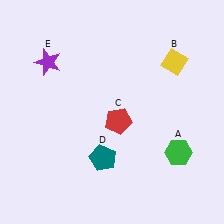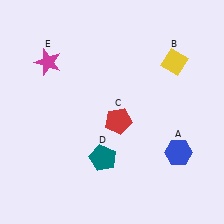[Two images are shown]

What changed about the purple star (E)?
In Image 1, E is purple. In Image 2, it changed to magenta.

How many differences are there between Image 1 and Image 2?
There are 2 differences between the two images.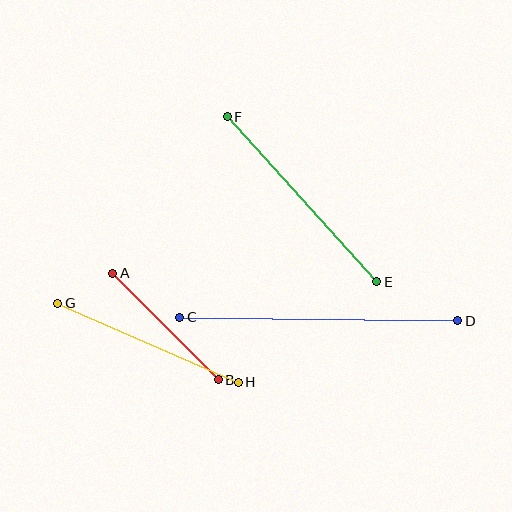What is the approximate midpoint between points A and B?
The midpoint is at approximately (165, 327) pixels.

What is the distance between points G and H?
The distance is approximately 197 pixels.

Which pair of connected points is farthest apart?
Points C and D are farthest apart.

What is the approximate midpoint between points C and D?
The midpoint is at approximately (319, 319) pixels.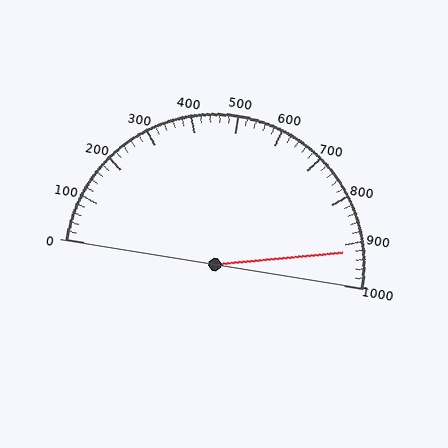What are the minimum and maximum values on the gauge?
The gauge ranges from 0 to 1000.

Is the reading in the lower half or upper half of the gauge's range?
The reading is in the upper half of the range (0 to 1000).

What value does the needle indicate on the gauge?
The needle indicates approximately 920.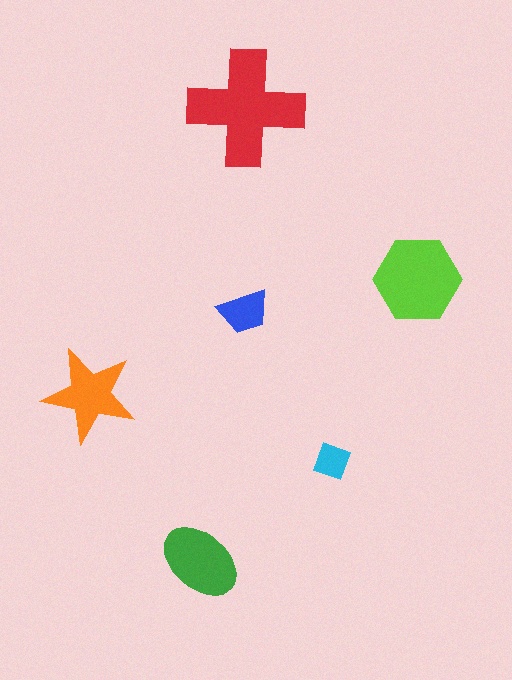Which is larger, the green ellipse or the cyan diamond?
The green ellipse.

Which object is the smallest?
The cyan diamond.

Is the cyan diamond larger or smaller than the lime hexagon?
Smaller.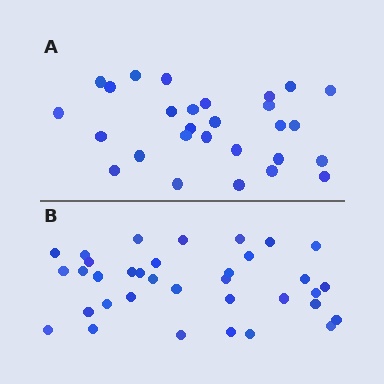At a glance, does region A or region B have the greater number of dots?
Region B (the bottom region) has more dots.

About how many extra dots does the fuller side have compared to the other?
Region B has roughly 8 or so more dots than region A.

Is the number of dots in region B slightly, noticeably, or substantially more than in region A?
Region B has noticeably more, but not dramatically so. The ratio is roughly 1.2 to 1.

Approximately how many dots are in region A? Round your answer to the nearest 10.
About 30 dots. (The exact count is 28, which rounds to 30.)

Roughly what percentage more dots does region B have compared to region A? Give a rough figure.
About 25% more.